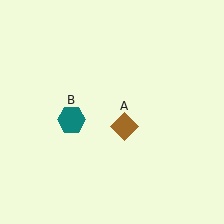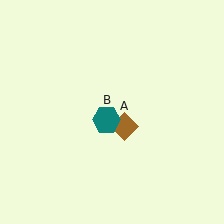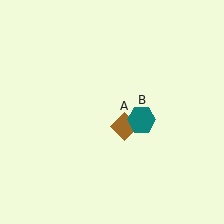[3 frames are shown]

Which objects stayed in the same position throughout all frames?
Brown diamond (object A) remained stationary.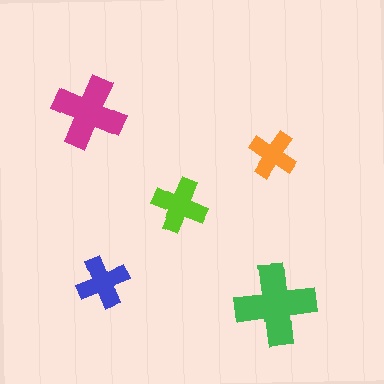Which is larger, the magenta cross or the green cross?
The green one.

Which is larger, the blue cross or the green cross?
The green one.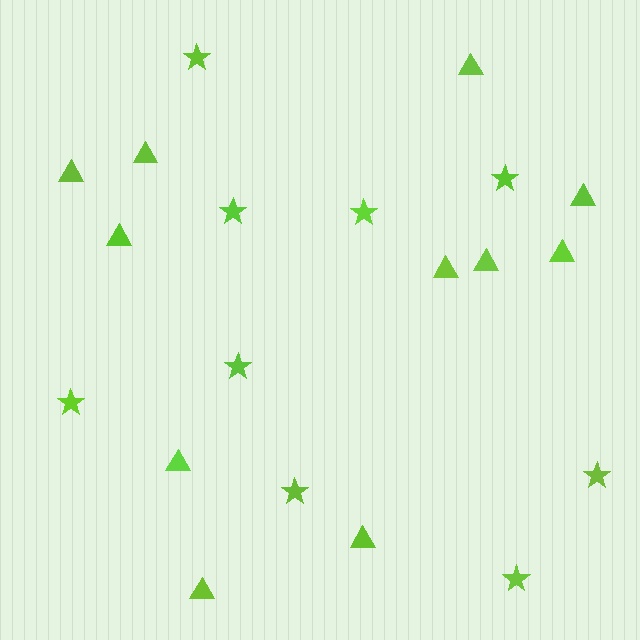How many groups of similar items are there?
There are 2 groups: one group of triangles (11) and one group of stars (9).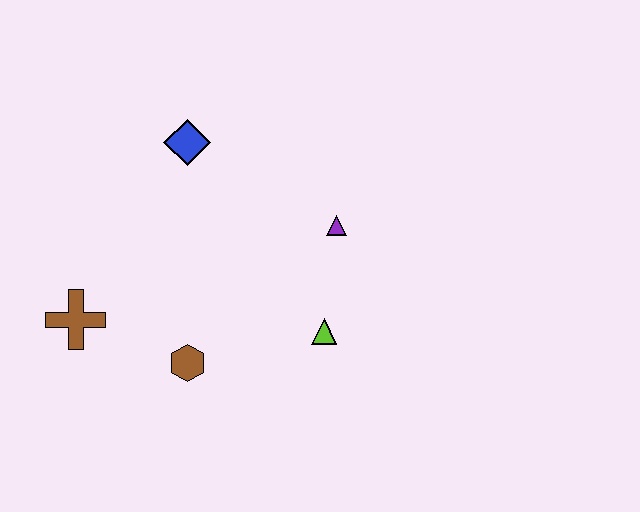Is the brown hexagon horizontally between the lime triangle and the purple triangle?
No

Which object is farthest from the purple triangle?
The brown cross is farthest from the purple triangle.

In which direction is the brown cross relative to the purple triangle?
The brown cross is to the left of the purple triangle.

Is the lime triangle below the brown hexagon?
No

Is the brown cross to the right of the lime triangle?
No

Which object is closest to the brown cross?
The brown hexagon is closest to the brown cross.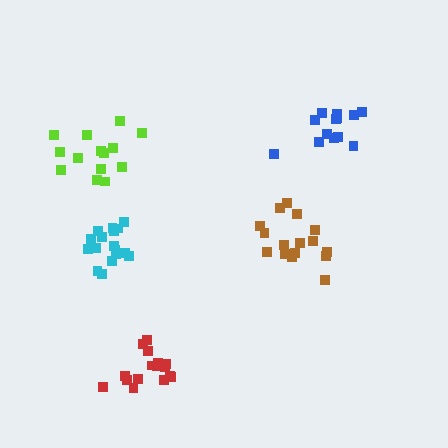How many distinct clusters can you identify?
There are 5 distinct clusters.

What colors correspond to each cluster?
The clusters are colored: brown, lime, blue, red, cyan.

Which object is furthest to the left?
The lime cluster is leftmost.